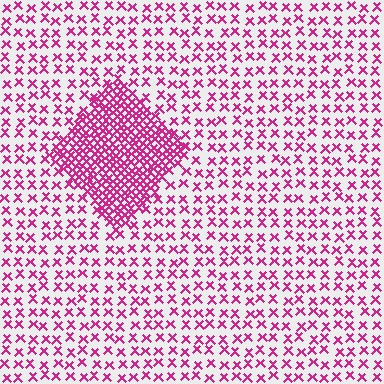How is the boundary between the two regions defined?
The boundary is defined by a change in element density (approximately 2.9x ratio). All elements are the same color, size, and shape.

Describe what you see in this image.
The image contains small magenta elements arranged at two different densities. A diamond-shaped region is visible where the elements are more densely packed than the surrounding area.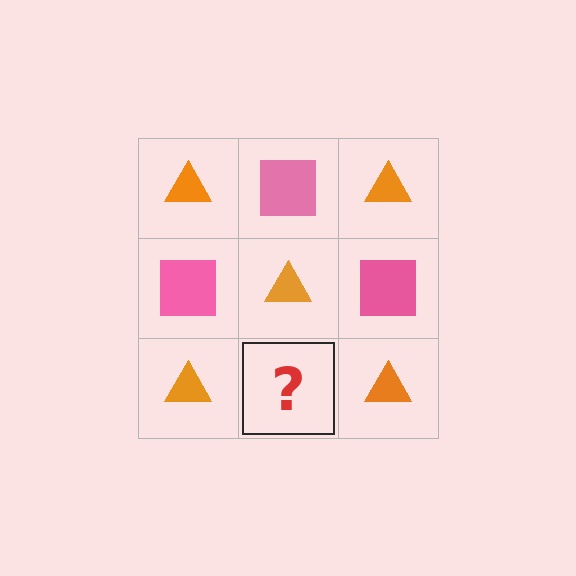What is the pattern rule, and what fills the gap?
The rule is that it alternates orange triangle and pink square in a checkerboard pattern. The gap should be filled with a pink square.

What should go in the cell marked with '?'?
The missing cell should contain a pink square.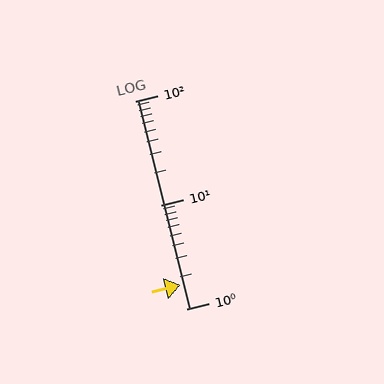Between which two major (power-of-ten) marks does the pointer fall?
The pointer is between 1 and 10.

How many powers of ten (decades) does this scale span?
The scale spans 2 decades, from 1 to 100.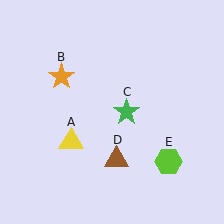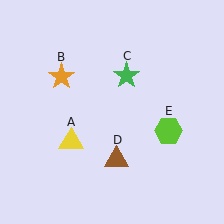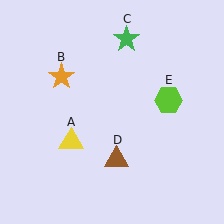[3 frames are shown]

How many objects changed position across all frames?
2 objects changed position: green star (object C), lime hexagon (object E).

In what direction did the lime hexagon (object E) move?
The lime hexagon (object E) moved up.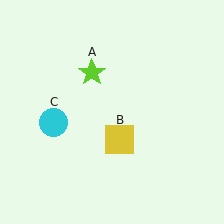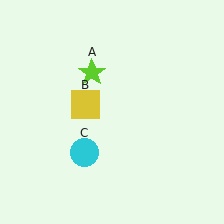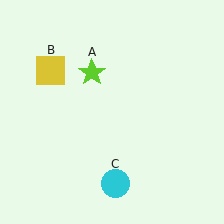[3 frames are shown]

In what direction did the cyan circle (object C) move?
The cyan circle (object C) moved down and to the right.